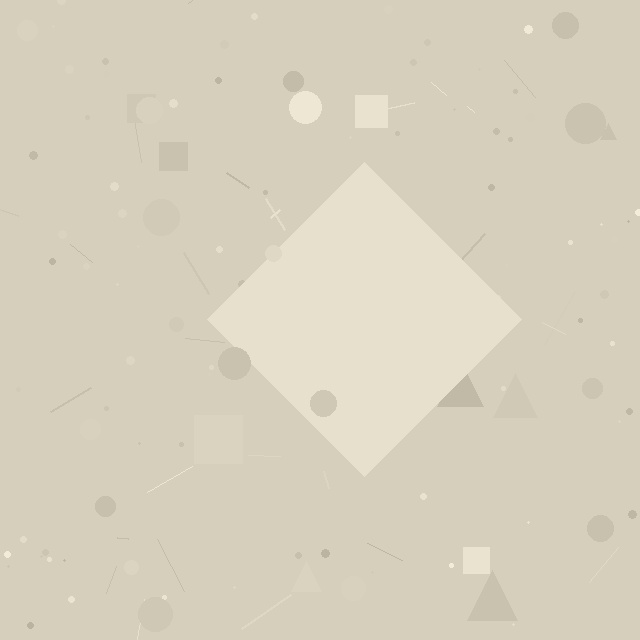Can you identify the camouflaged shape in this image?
The camouflaged shape is a diamond.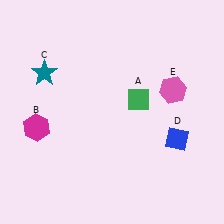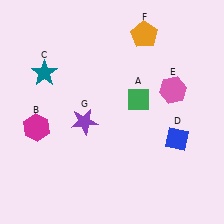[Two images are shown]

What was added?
An orange pentagon (F), a purple star (G) were added in Image 2.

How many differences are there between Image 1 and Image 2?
There are 2 differences between the two images.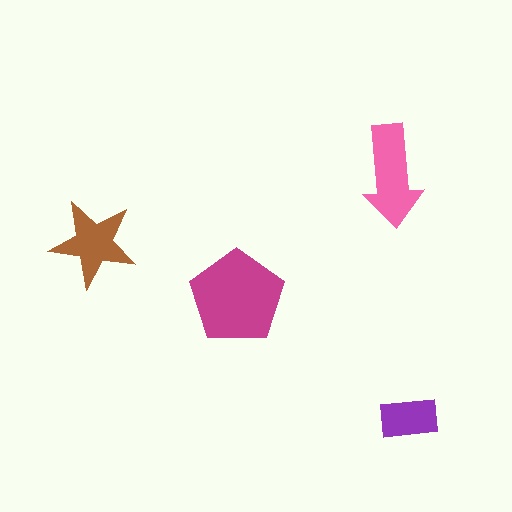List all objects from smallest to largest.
The purple rectangle, the brown star, the pink arrow, the magenta pentagon.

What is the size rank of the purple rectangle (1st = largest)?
4th.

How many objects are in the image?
There are 4 objects in the image.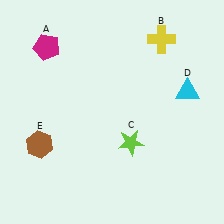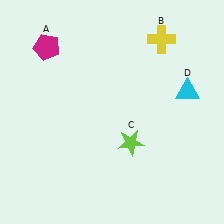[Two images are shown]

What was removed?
The brown hexagon (E) was removed in Image 2.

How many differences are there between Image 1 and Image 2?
There is 1 difference between the two images.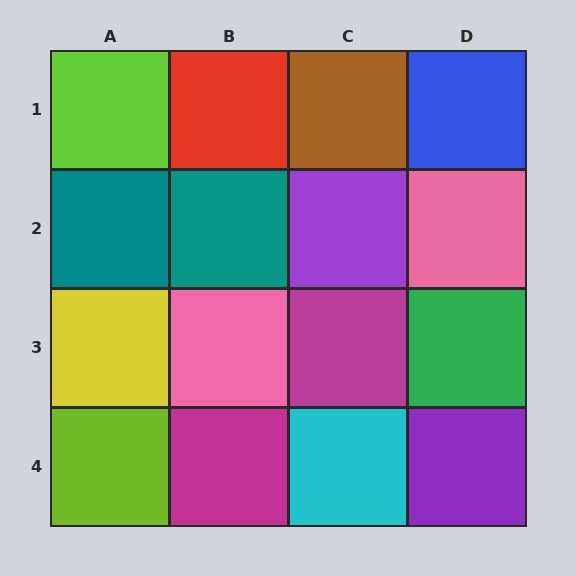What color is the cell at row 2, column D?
Pink.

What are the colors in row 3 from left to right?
Yellow, pink, magenta, green.